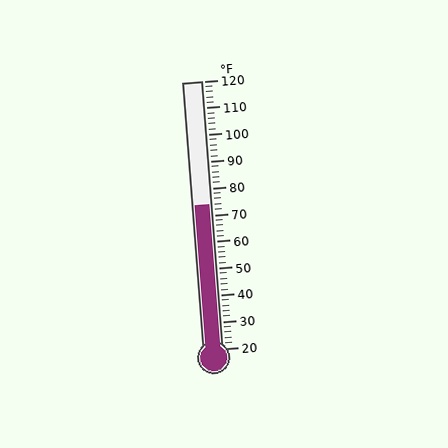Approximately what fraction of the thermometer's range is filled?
The thermometer is filled to approximately 55% of its range.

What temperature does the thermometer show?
The thermometer shows approximately 74°F.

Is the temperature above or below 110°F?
The temperature is below 110°F.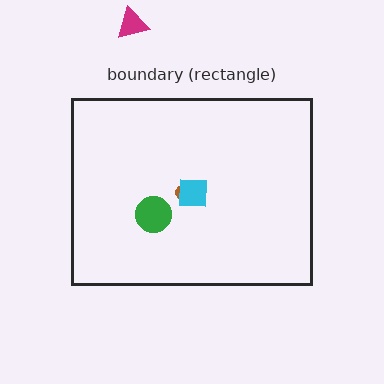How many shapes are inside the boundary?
3 inside, 1 outside.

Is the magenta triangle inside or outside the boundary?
Outside.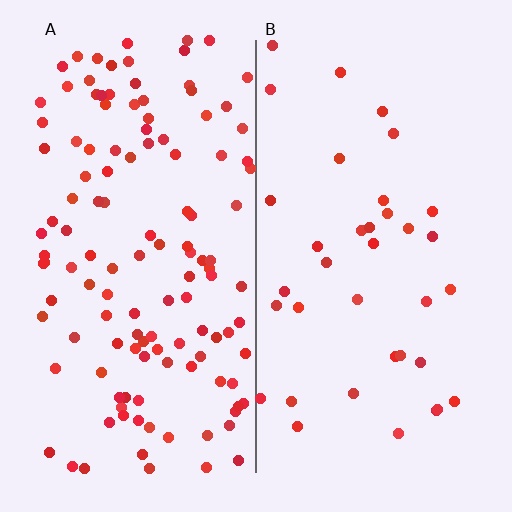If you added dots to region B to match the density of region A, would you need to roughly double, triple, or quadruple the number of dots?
Approximately triple.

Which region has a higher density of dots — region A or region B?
A (the left).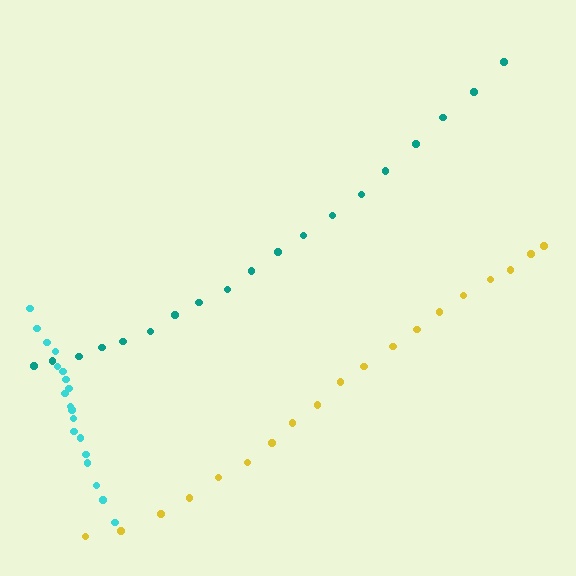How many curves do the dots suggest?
There are 3 distinct paths.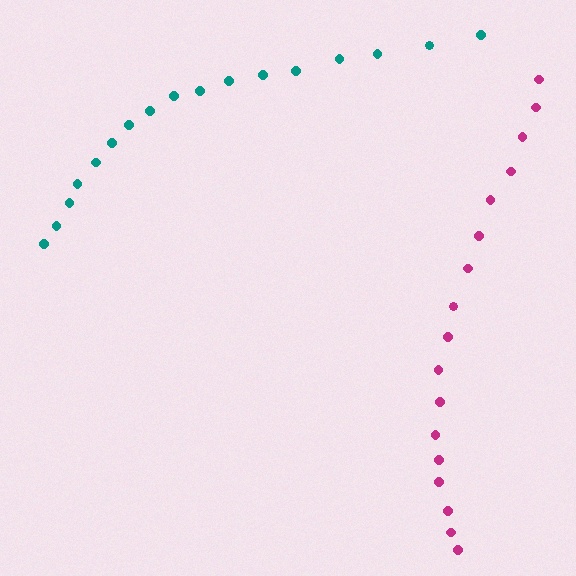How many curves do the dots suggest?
There are 2 distinct paths.